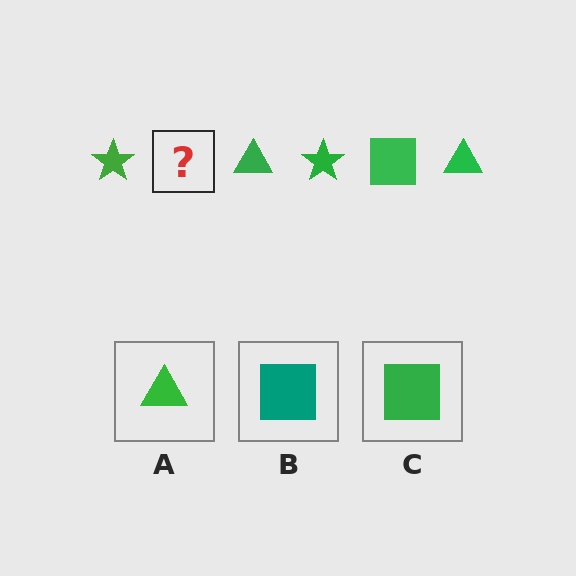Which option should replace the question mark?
Option C.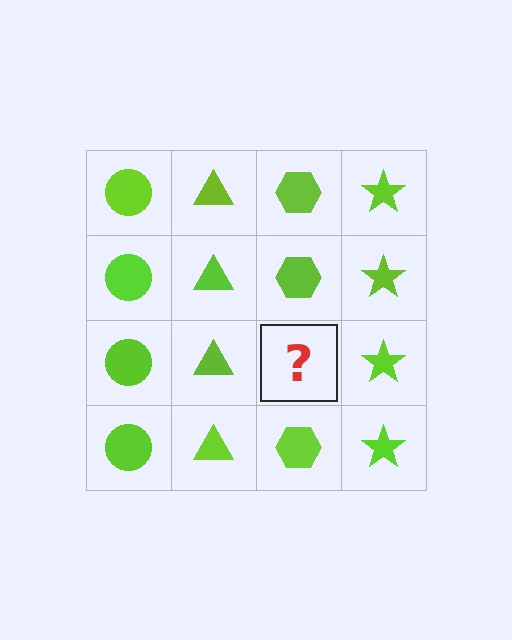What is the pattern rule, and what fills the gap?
The rule is that each column has a consistent shape. The gap should be filled with a lime hexagon.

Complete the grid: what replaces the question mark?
The question mark should be replaced with a lime hexagon.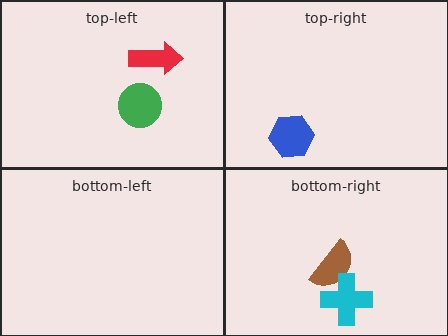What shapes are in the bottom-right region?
The brown semicircle, the cyan cross.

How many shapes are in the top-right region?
1.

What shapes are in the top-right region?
The blue hexagon.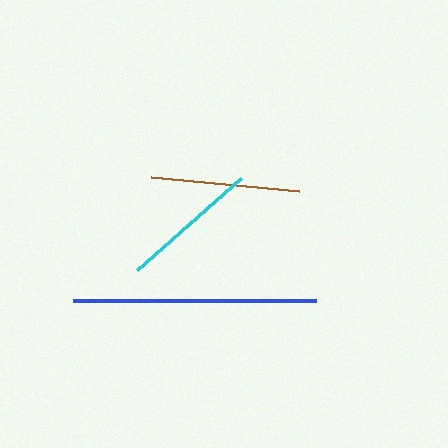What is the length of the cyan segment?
The cyan segment is approximately 139 pixels long.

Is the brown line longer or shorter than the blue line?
The blue line is longer than the brown line.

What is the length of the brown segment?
The brown segment is approximately 149 pixels long.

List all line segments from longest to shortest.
From longest to shortest: blue, brown, cyan.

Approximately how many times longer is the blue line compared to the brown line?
The blue line is approximately 1.6 times the length of the brown line.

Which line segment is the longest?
The blue line is the longest at approximately 243 pixels.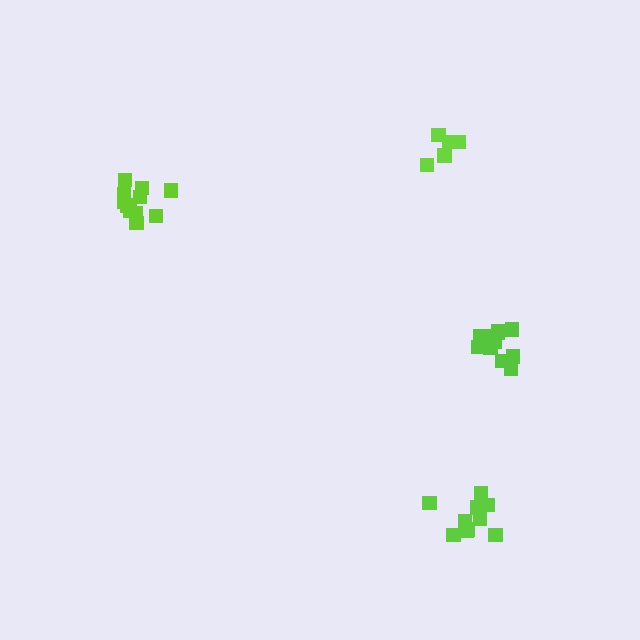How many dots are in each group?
Group 1: 11 dots, Group 2: 10 dots, Group 3: 11 dots, Group 4: 5 dots (37 total).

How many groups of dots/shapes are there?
There are 4 groups.